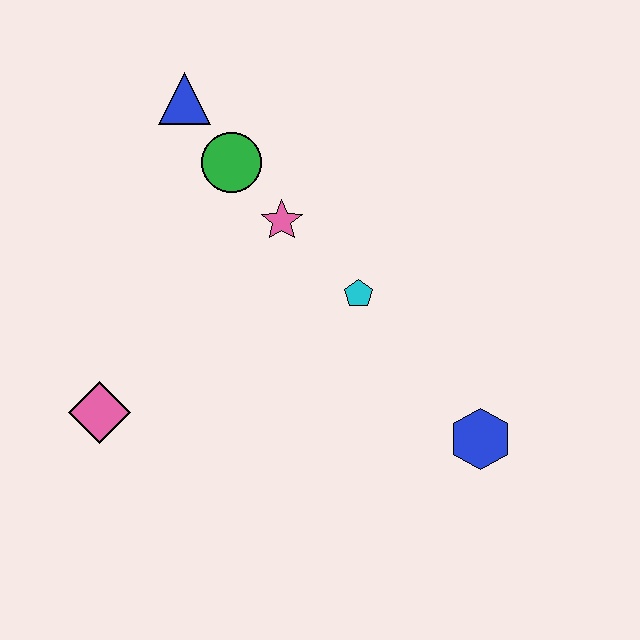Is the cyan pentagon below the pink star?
Yes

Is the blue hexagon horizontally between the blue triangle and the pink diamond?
No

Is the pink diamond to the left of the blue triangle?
Yes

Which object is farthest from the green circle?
The blue hexagon is farthest from the green circle.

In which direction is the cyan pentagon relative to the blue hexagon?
The cyan pentagon is above the blue hexagon.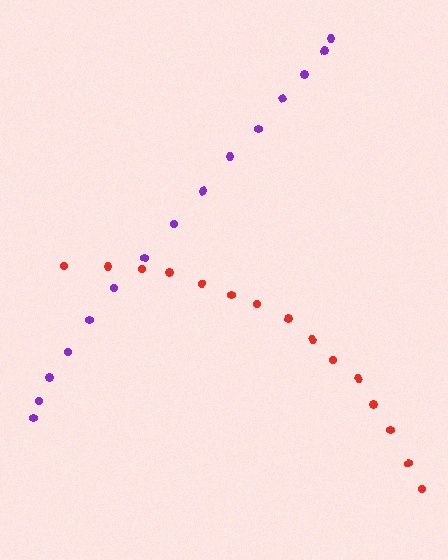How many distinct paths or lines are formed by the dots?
There are 2 distinct paths.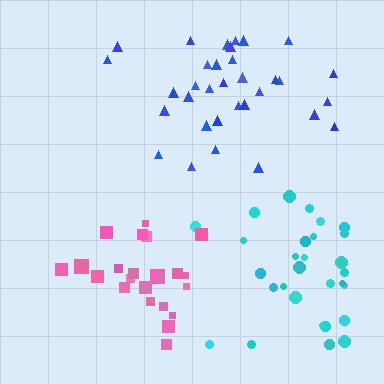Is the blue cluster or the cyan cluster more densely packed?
Blue.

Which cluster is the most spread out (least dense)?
Cyan.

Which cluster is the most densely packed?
Pink.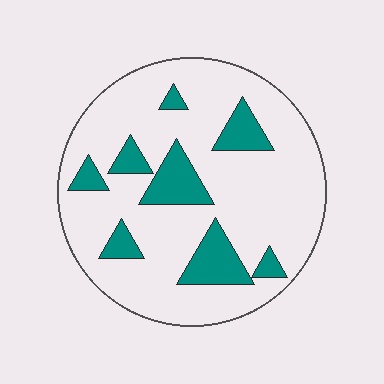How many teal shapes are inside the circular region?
8.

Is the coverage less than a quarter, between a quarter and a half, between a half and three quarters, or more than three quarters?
Less than a quarter.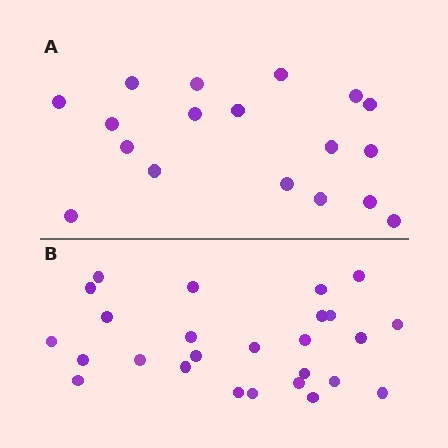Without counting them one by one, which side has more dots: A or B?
Region B (the bottom region) has more dots.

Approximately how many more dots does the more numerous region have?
Region B has roughly 8 or so more dots than region A.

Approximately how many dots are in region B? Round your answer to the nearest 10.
About 30 dots. (The exact count is 26, which rounds to 30.)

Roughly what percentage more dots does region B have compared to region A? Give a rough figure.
About 45% more.